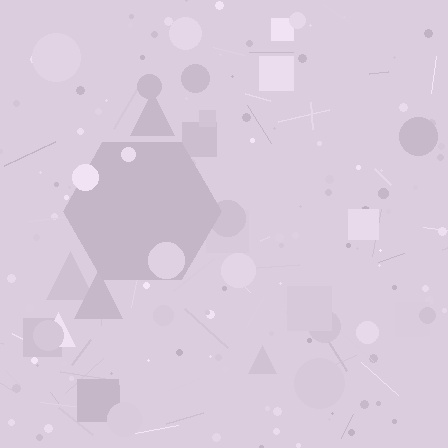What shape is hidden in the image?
A hexagon is hidden in the image.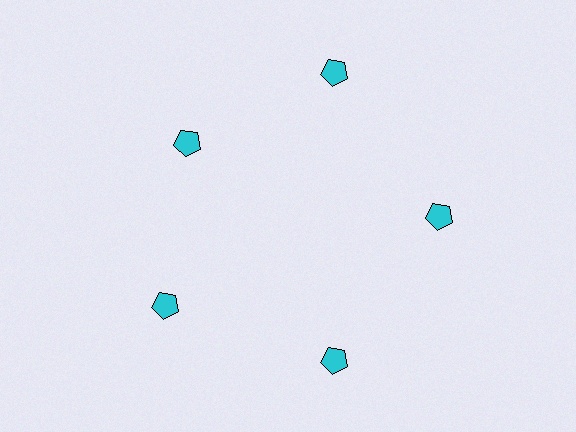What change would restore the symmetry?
The symmetry would be restored by moving it outward, back onto the ring so that all 5 pentagons sit at equal angles and equal distance from the center.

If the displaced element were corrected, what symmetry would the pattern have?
It would have 5-fold rotational symmetry — the pattern would map onto itself every 72 degrees.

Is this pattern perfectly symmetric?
No. The 5 cyan pentagons are arranged in a ring, but one element near the 10 o'clock position is pulled inward toward the center, breaking the 5-fold rotational symmetry.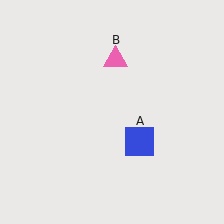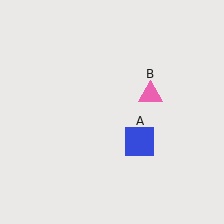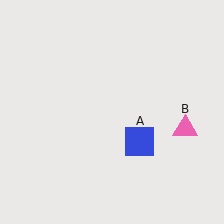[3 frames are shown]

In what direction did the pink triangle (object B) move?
The pink triangle (object B) moved down and to the right.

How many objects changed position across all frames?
1 object changed position: pink triangle (object B).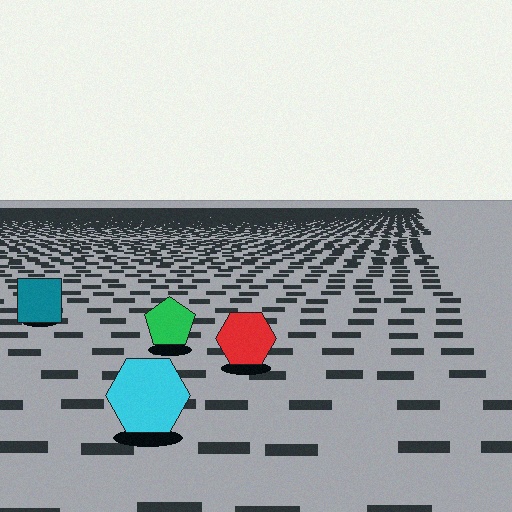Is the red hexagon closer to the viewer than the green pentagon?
Yes. The red hexagon is closer — you can tell from the texture gradient: the ground texture is coarser near it.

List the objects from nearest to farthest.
From nearest to farthest: the cyan hexagon, the red hexagon, the green pentagon, the teal square.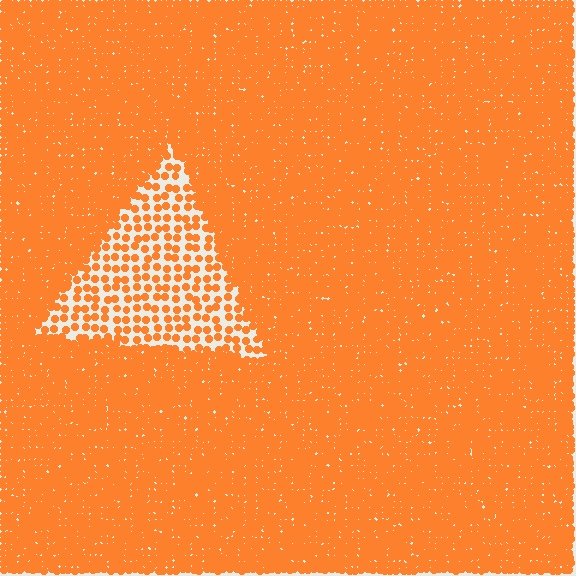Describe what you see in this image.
The image contains small orange elements arranged at two different densities. A triangle-shaped region is visible where the elements are less densely packed than the surrounding area.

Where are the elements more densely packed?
The elements are more densely packed outside the triangle boundary.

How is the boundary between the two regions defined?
The boundary is defined by a change in element density (approximately 2.9x ratio). All elements are the same color, size, and shape.